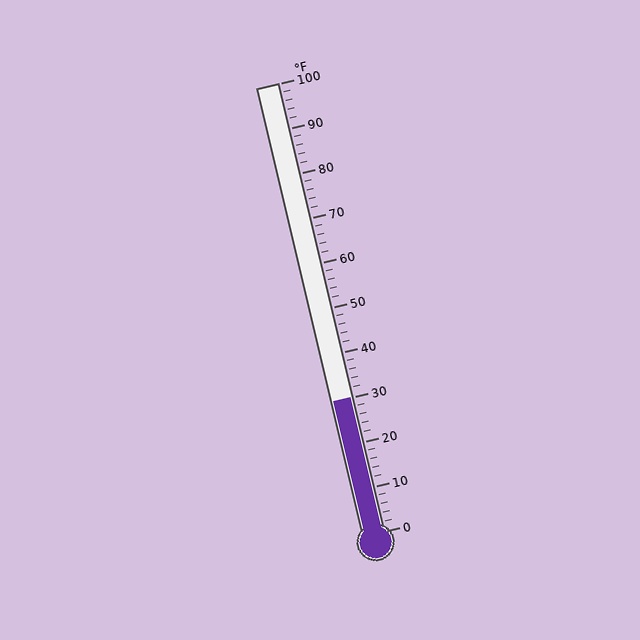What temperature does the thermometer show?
The thermometer shows approximately 30°F.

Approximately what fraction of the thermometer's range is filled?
The thermometer is filled to approximately 30% of its range.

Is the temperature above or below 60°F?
The temperature is below 60°F.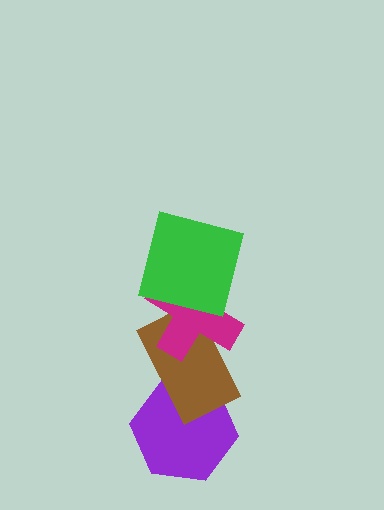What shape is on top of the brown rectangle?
The magenta cross is on top of the brown rectangle.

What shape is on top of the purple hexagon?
The brown rectangle is on top of the purple hexagon.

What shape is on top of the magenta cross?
The green square is on top of the magenta cross.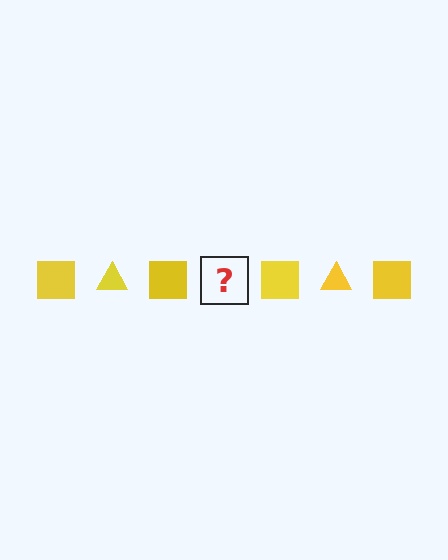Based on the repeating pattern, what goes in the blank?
The blank should be a yellow triangle.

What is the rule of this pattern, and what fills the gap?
The rule is that the pattern cycles through square, triangle shapes in yellow. The gap should be filled with a yellow triangle.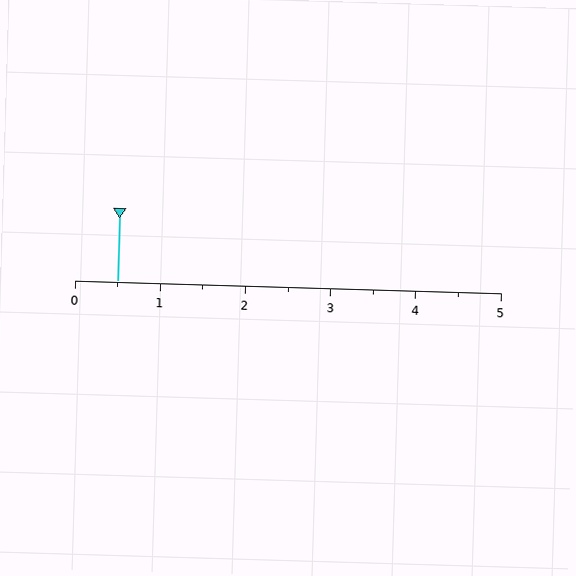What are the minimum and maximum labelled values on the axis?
The axis runs from 0 to 5.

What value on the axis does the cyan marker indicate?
The marker indicates approximately 0.5.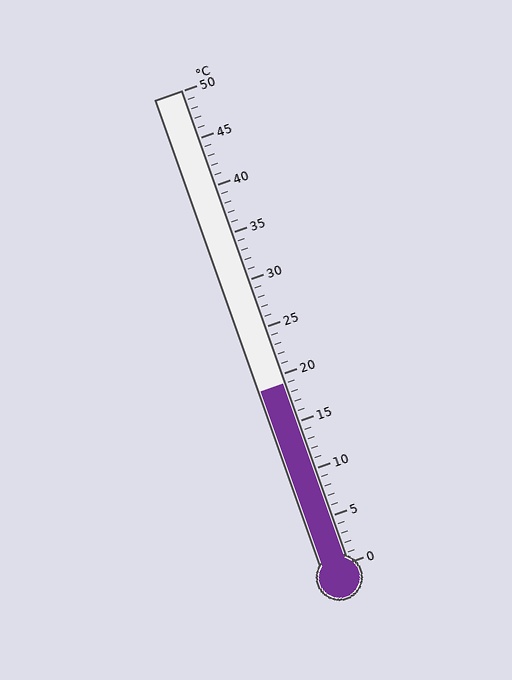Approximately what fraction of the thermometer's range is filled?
The thermometer is filled to approximately 40% of its range.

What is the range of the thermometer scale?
The thermometer scale ranges from 0°C to 50°C.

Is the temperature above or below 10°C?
The temperature is above 10°C.